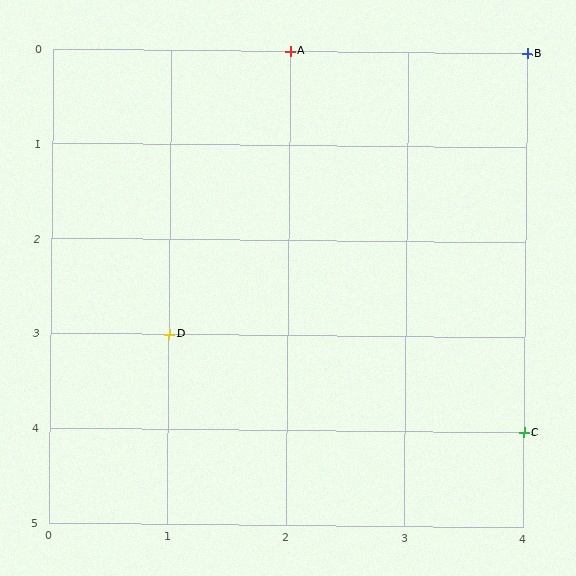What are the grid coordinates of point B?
Point B is at grid coordinates (4, 0).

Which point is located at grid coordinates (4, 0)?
Point B is at (4, 0).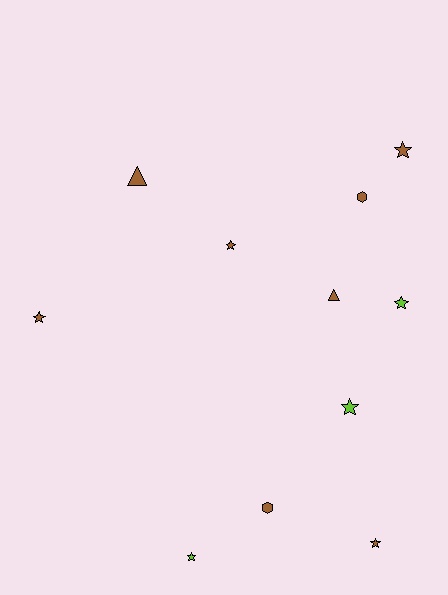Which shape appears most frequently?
Star, with 7 objects.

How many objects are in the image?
There are 11 objects.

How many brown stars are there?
There are 4 brown stars.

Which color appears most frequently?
Brown, with 8 objects.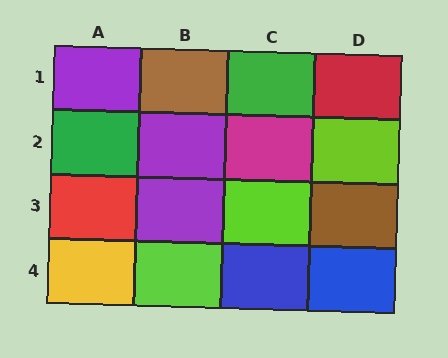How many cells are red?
2 cells are red.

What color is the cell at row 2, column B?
Purple.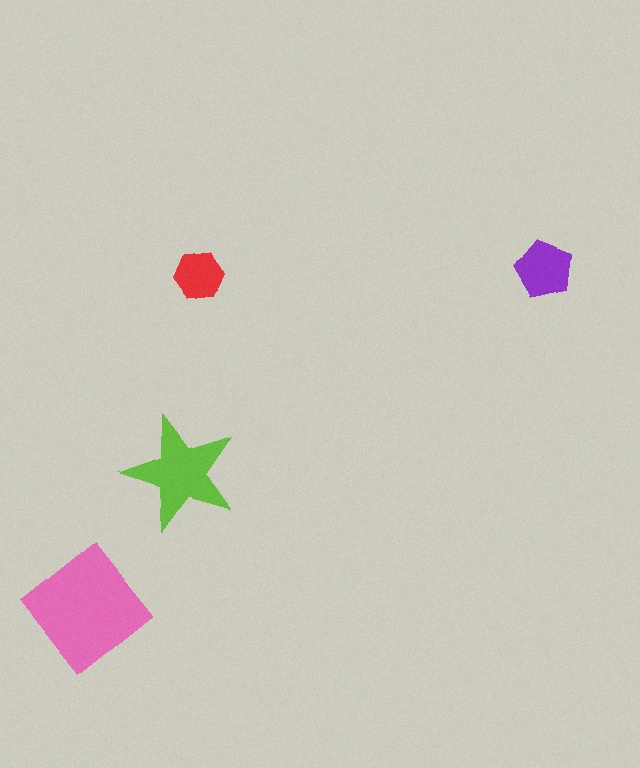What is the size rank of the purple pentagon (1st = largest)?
3rd.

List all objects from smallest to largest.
The red hexagon, the purple pentagon, the lime star, the pink diamond.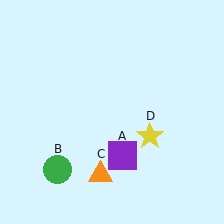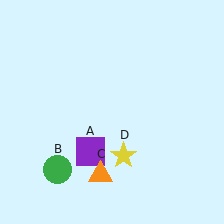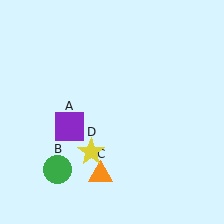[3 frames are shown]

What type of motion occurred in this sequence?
The purple square (object A), yellow star (object D) rotated clockwise around the center of the scene.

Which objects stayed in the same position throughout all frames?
Green circle (object B) and orange triangle (object C) remained stationary.